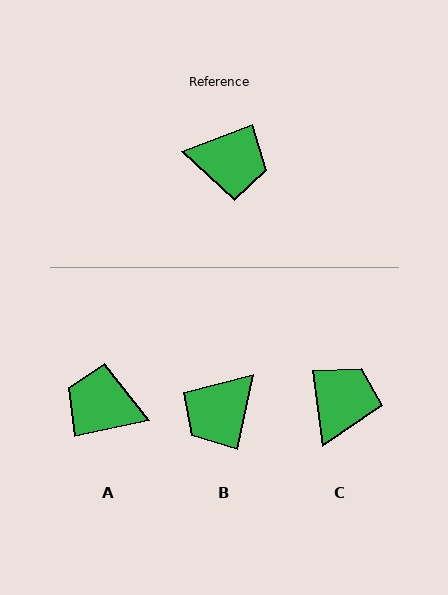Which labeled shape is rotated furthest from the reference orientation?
A, about 171 degrees away.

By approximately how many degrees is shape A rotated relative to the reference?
Approximately 171 degrees counter-clockwise.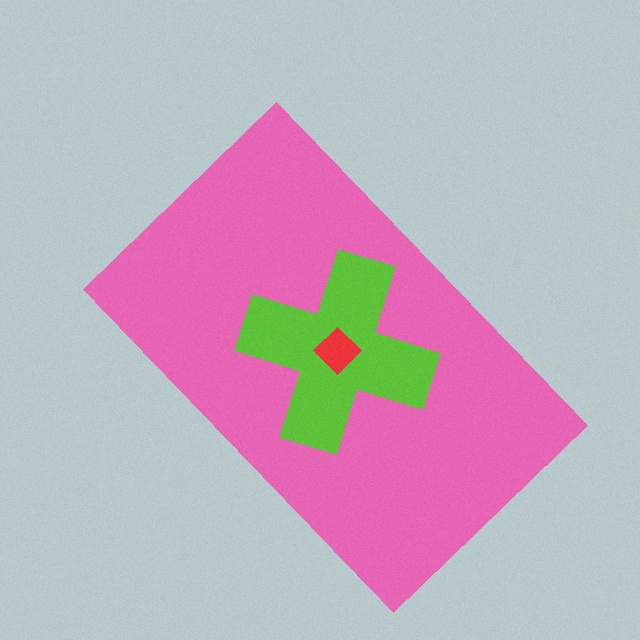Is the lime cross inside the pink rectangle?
Yes.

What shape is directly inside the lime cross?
The red diamond.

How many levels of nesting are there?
3.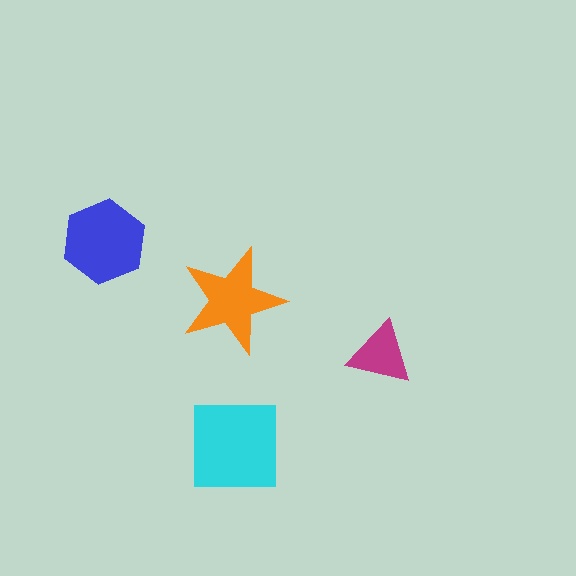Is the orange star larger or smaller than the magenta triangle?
Larger.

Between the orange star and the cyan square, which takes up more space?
The cyan square.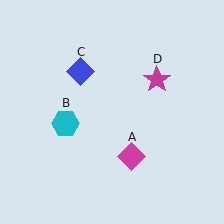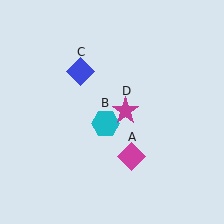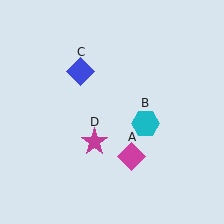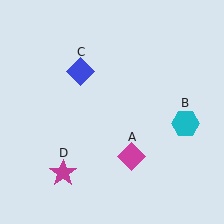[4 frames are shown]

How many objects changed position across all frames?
2 objects changed position: cyan hexagon (object B), magenta star (object D).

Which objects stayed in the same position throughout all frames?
Magenta diamond (object A) and blue diamond (object C) remained stationary.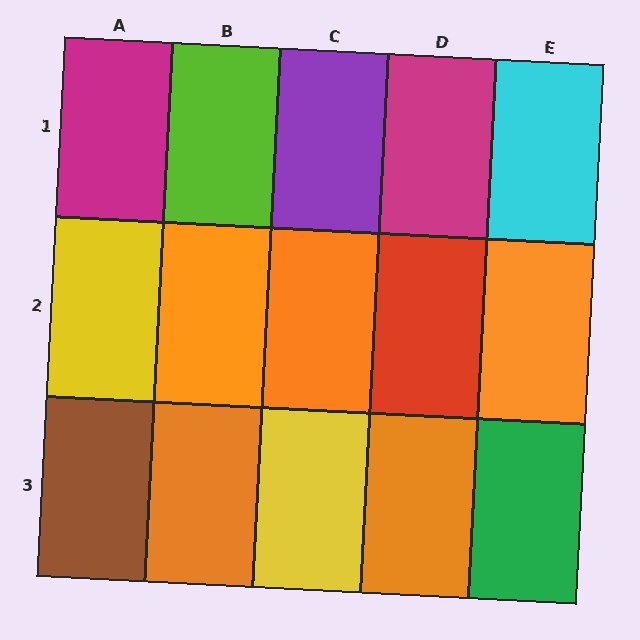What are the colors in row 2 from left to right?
Yellow, orange, orange, red, orange.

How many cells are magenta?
2 cells are magenta.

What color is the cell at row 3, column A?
Brown.